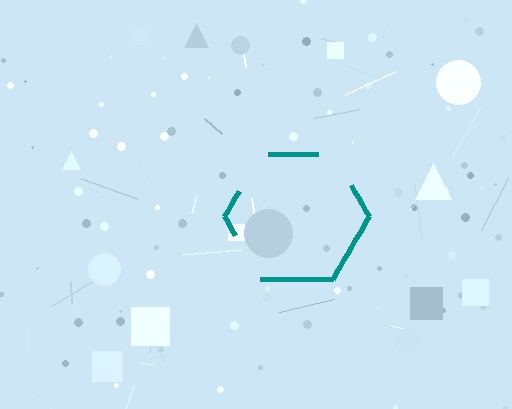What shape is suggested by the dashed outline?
The dashed outline suggests a hexagon.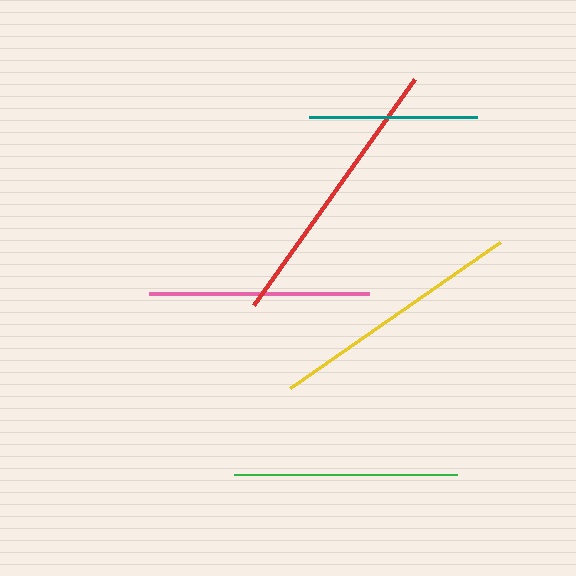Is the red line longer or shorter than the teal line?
The red line is longer than the teal line.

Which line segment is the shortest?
The teal line is the shortest at approximately 169 pixels.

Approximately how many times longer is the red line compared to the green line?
The red line is approximately 1.2 times the length of the green line.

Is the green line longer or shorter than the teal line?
The green line is longer than the teal line.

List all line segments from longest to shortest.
From longest to shortest: red, yellow, green, pink, teal.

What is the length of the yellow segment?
The yellow segment is approximately 256 pixels long.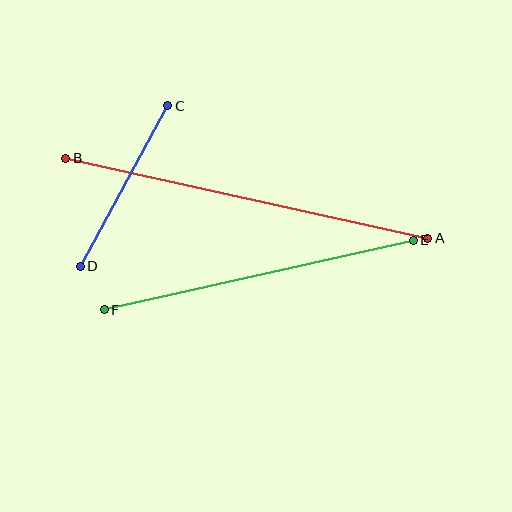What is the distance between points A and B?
The distance is approximately 371 pixels.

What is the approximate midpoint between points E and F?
The midpoint is at approximately (259, 275) pixels.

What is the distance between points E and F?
The distance is approximately 317 pixels.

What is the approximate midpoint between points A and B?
The midpoint is at approximately (247, 198) pixels.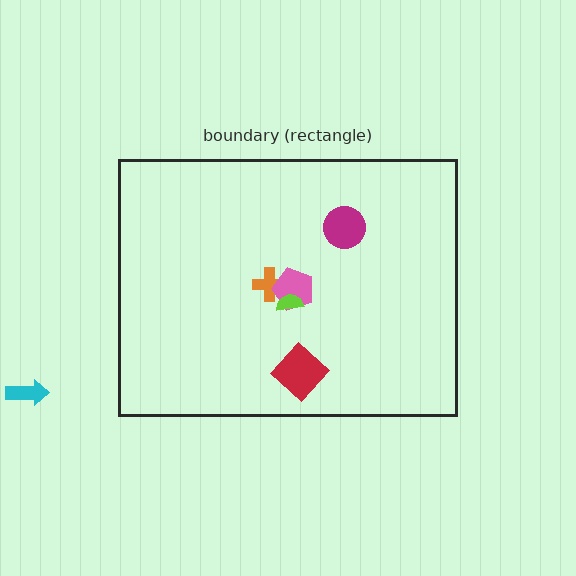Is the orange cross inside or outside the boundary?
Inside.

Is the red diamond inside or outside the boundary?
Inside.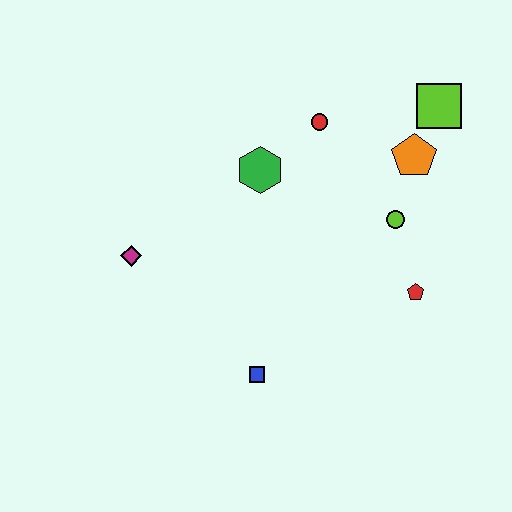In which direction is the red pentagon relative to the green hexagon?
The red pentagon is to the right of the green hexagon.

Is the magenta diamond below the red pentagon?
No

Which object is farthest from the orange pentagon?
The magenta diamond is farthest from the orange pentagon.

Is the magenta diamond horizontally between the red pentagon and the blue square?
No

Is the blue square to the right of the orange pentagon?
No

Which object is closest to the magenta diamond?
The green hexagon is closest to the magenta diamond.